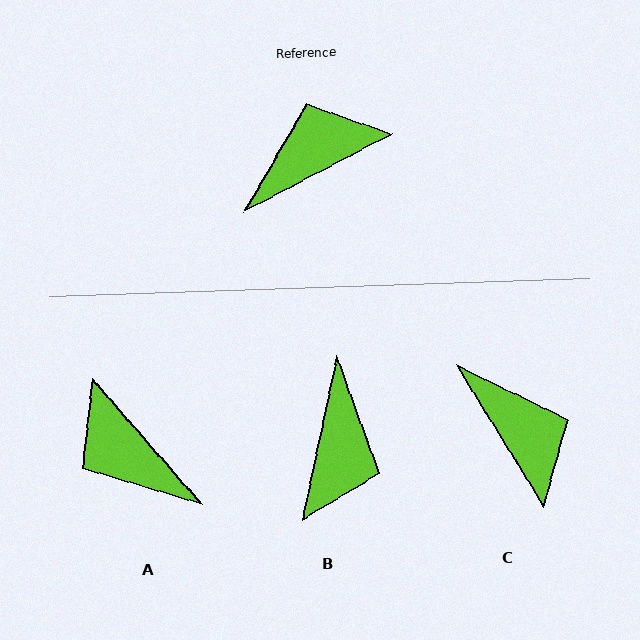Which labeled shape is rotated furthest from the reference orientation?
B, about 129 degrees away.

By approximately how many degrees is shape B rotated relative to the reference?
Approximately 129 degrees clockwise.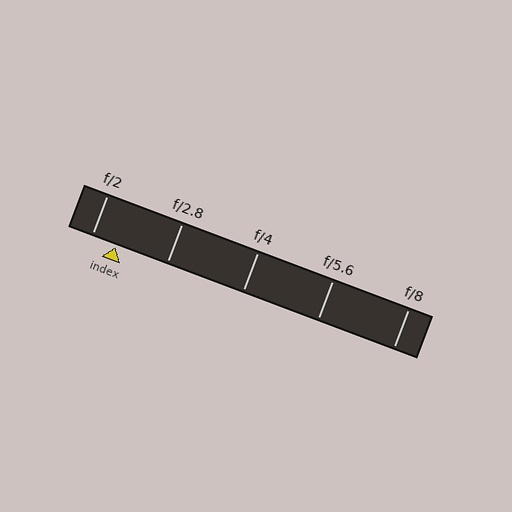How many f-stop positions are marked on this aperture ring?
There are 5 f-stop positions marked.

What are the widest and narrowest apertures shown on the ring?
The widest aperture shown is f/2 and the narrowest is f/8.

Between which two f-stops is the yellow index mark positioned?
The index mark is between f/2 and f/2.8.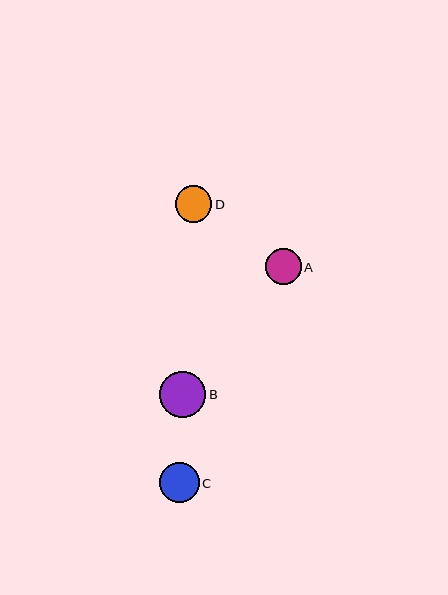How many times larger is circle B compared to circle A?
Circle B is approximately 1.3 times the size of circle A.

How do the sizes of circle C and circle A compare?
Circle C and circle A are approximately the same size.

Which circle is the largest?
Circle B is the largest with a size of approximately 47 pixels.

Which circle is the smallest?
Circle A is the smallest with a size of approximately 36 pixels.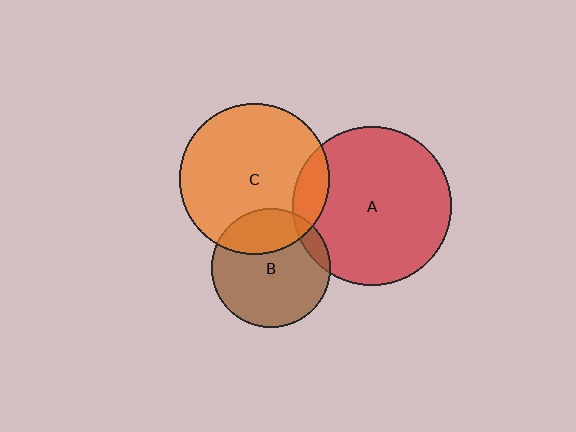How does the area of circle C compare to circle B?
Approximately 1.6 times.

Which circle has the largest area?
Circle A (red).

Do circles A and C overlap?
Yes.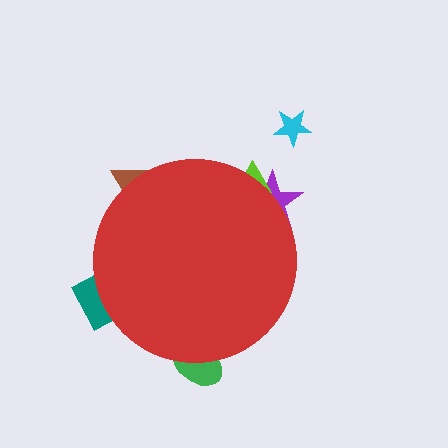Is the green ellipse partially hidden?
Yes, the green ellipse is partially hidden behind the red circle.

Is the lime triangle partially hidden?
Yes, the lime triangle is partially hidden behind the red circle.